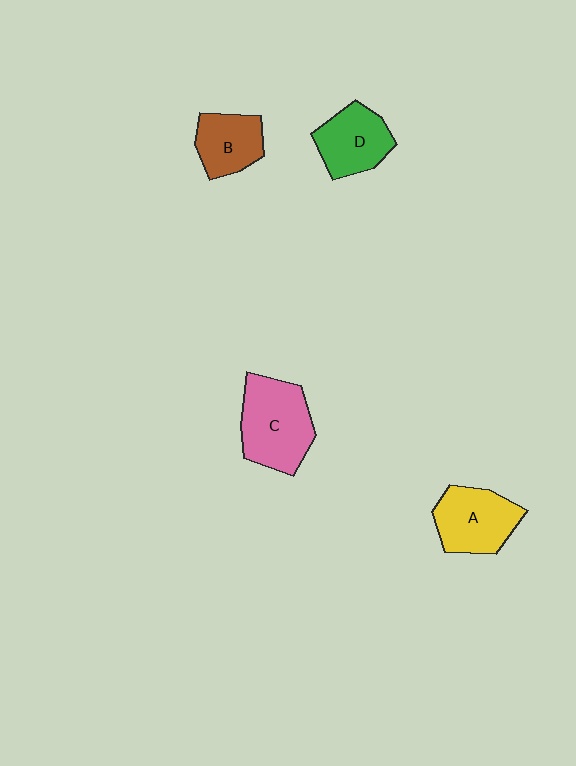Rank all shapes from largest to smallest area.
From largest to smallest: C (pink), A (yellow), D (green), B (brown).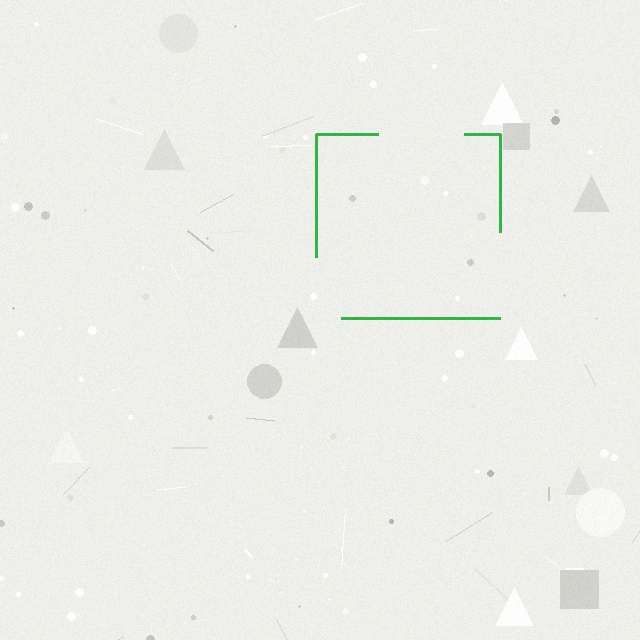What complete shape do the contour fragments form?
The contour fragments form a square.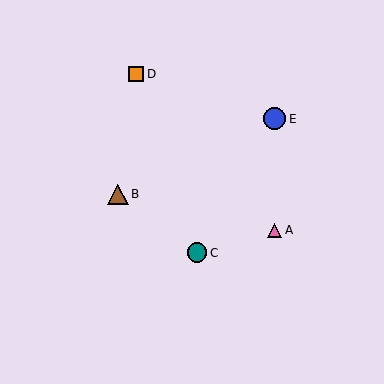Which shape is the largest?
The blue circle (labeled E) is the largest.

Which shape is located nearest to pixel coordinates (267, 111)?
The blue circle (labeled E) at (275, 119) is nearest to that location.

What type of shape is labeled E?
Shape E is a blue circle.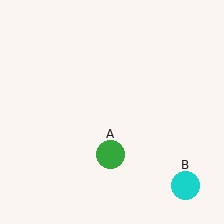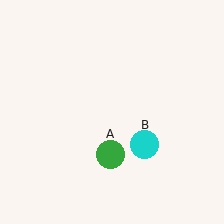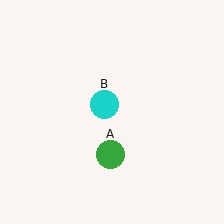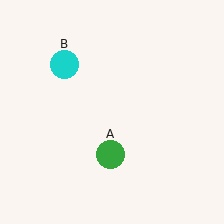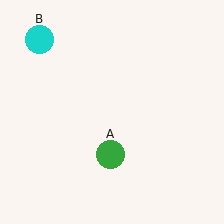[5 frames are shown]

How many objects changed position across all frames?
1 object changed position: cyan circle (object B).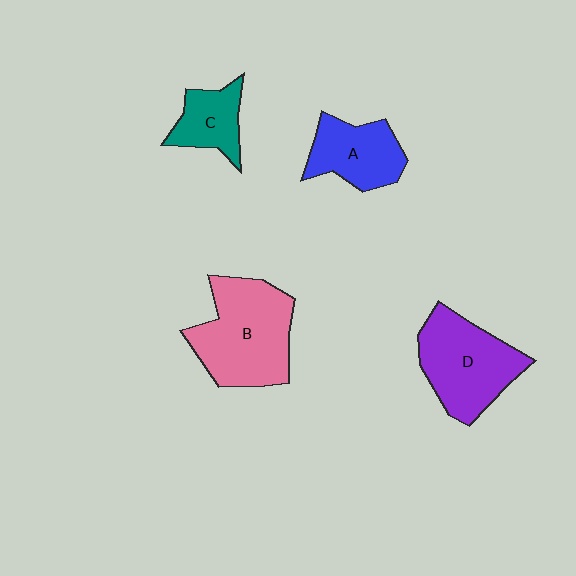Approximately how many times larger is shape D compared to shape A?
Approximately 1.4 times.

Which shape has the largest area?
Shape B (pink).